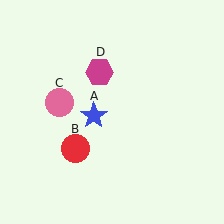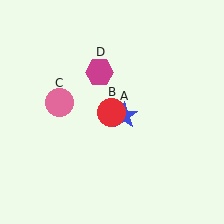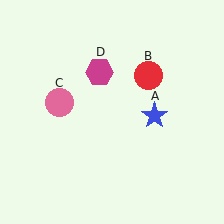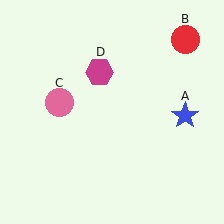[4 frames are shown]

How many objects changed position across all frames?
2 objects changed position: blue star (object A), red circle (object B).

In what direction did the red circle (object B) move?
The red circle (object B) moved up and to the right.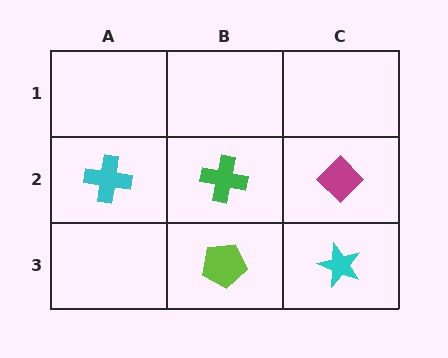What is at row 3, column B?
A lime pentagon.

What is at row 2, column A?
A cyan cross.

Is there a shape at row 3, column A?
No, that cell is empty.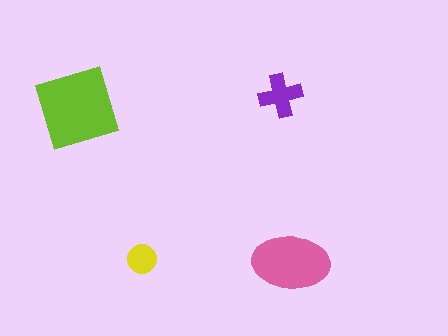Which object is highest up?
The purple cross is topmost.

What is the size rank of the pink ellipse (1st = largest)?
2nd.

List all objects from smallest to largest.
The yellow circle, the purple cross, the pink ellipse, the lime square.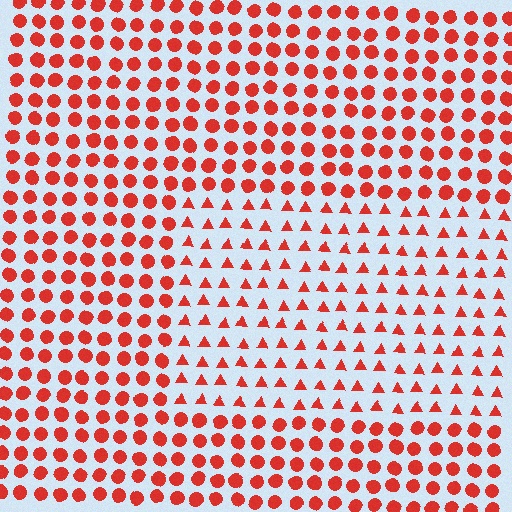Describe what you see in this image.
The image is filled with small red elements arranged in a uniform grid. A rectangle-shaped region contains triangles, while the surrounding area contains circles. The boundary is defined purely by the change in element shape.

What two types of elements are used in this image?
The image uses triangles inside the rectangle region and circles outside it.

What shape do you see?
I see a rectangle.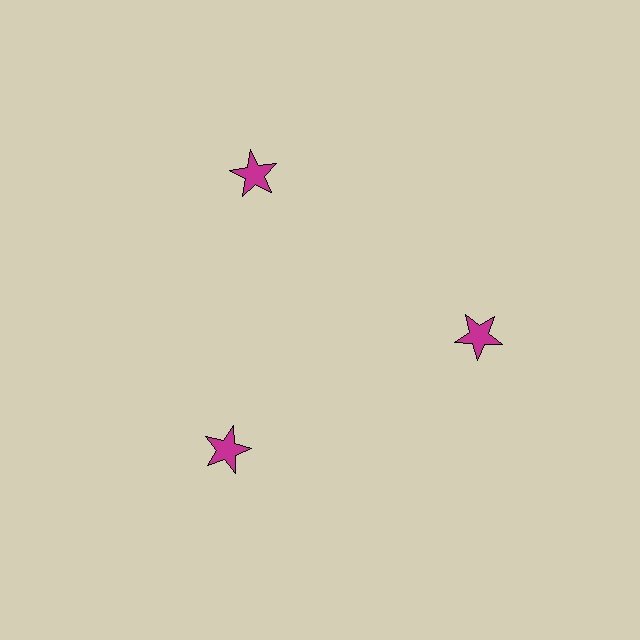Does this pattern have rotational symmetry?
Yes, this pattern has 3-fold rotational symmetry. It looks the same after rotating 120 degrees around the center.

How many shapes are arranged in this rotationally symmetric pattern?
There are 3 shapes, arranged in 3 groups of 1.